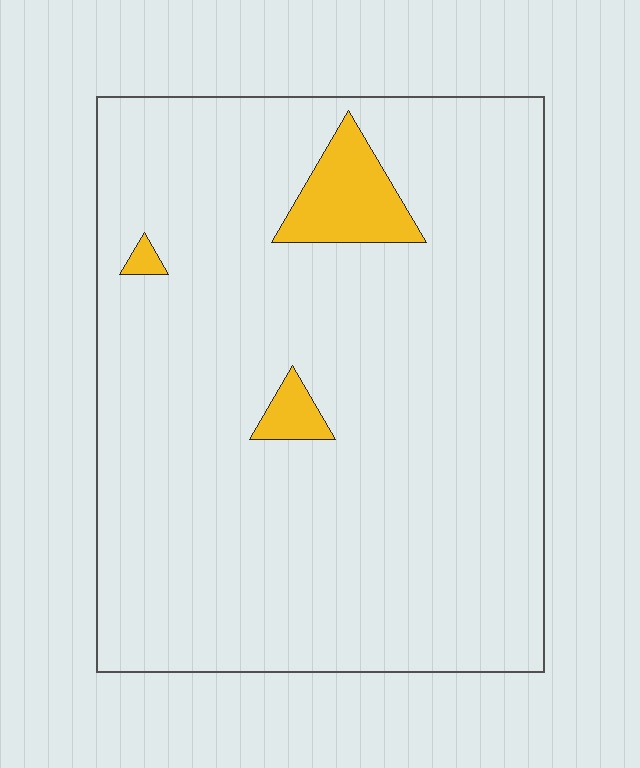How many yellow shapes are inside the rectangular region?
3.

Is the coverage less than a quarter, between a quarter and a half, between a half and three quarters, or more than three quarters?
Less than a quarter.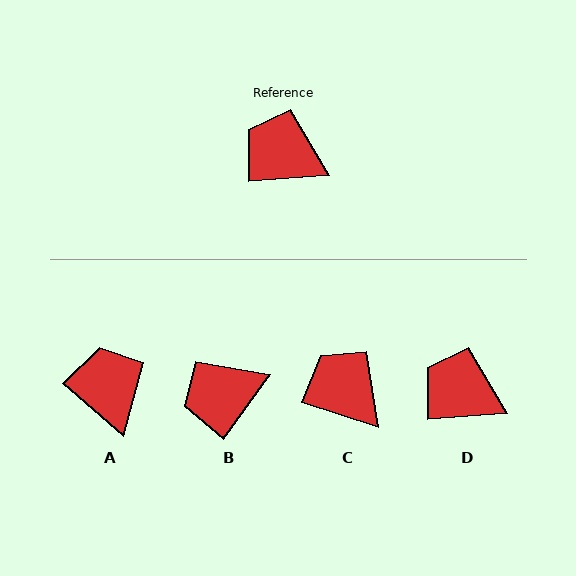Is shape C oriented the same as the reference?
No, it is off by about 22 degrees.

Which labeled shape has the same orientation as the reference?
D.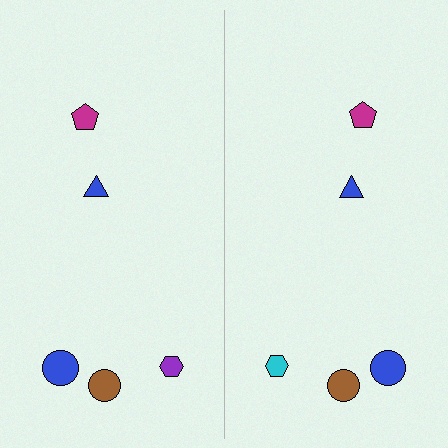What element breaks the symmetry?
The cyan hexagon on the right side breaks the symmetry — its mirror counterpart is purple.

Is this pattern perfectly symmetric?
No, the pattern is not perfectly symmetric. The cyan hexagon on the right side breaks the symmetry — its mirror counterpart is purple.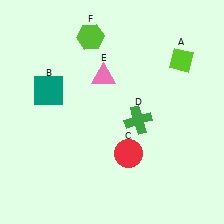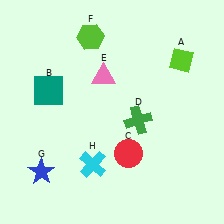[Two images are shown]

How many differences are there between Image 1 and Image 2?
There are 2 differences between the two images.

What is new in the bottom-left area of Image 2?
A blue star (G) was added in the bottom-left area of Image 2.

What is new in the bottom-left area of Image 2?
A cyan cross (H) was added in the bottom-left area of Image 2.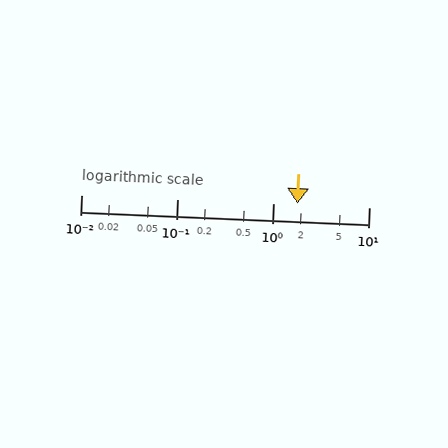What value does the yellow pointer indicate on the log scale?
The pointer indicates approximately 1.8.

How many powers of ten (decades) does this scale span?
The scale spans 3 decades, from 0.01 to 10.